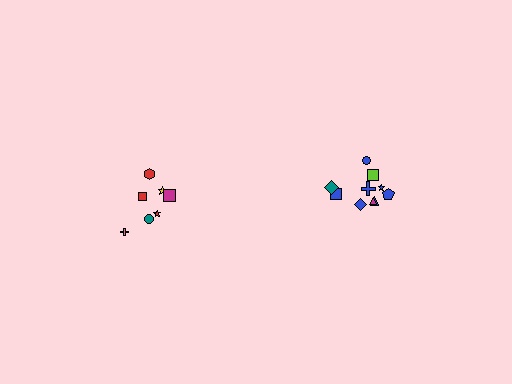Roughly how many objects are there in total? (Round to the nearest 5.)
Roughly 15 objects in total.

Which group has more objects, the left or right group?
The right group.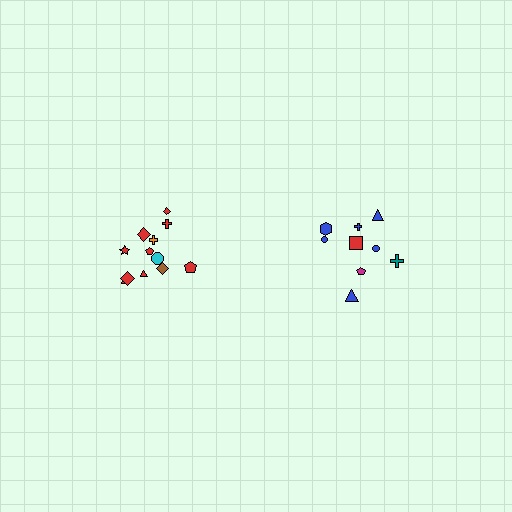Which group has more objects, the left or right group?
The left group.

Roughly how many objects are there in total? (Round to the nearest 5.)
Roughly 20 objects in total.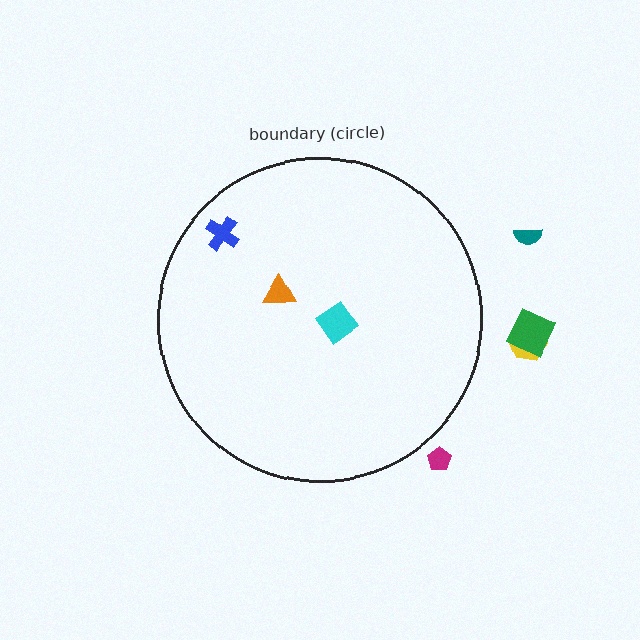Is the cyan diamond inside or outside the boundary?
Inside.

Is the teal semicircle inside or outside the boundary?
Outside.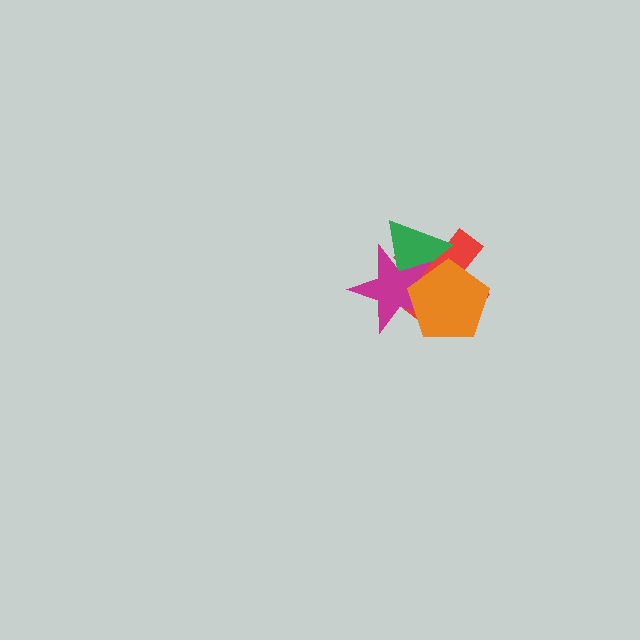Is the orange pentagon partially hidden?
No, no other shape covers it.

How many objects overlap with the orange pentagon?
3 objects overlap with the orange pentagon.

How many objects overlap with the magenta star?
3 objects overlap with the magenta star.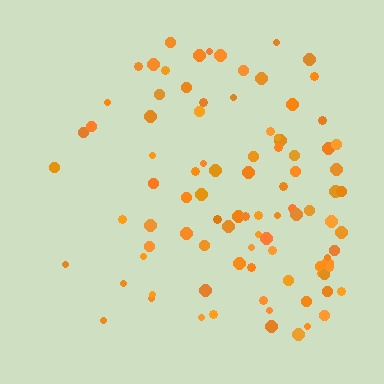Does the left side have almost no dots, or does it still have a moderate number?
Still a moderate number, just noticeably fewer than the right.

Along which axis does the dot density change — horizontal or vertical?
Horizontal.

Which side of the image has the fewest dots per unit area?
The left.